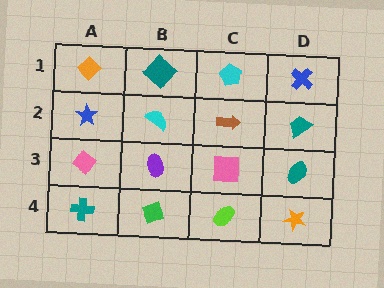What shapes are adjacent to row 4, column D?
A teal ellipse (row 3, column D), a lime ellipse (row 4, column C).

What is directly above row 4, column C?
A pink square.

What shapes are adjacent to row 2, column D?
A blue cross (row 1, column D), a teal ellipse (row 3, column D), a brown arrow (row 2, column C).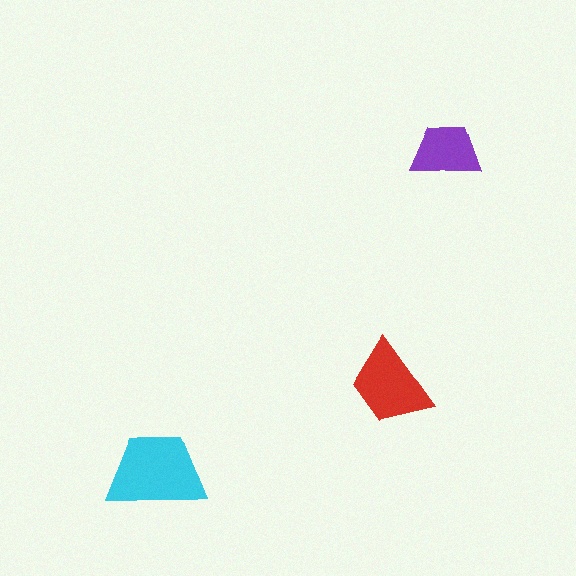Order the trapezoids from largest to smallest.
the cyan one, the red one, the purple one.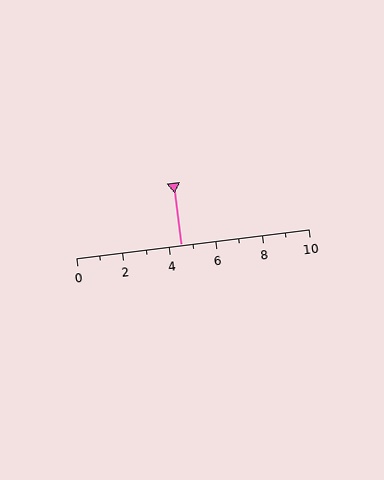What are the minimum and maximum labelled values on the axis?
The axis runs from 0 to 10.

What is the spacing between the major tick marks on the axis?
The major ticks are spaced 2 apart.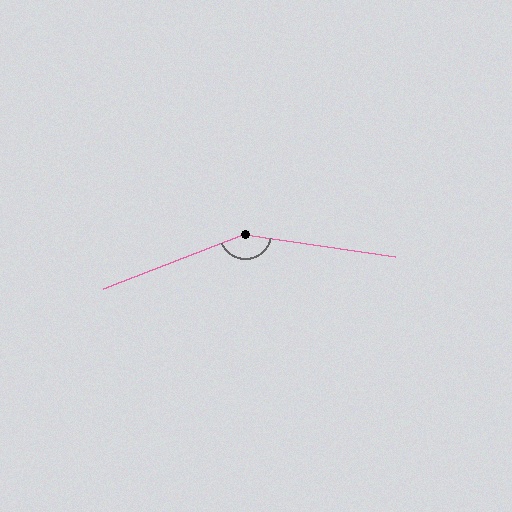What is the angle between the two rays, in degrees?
Approximately 150 degrees.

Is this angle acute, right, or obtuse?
It is obtuse.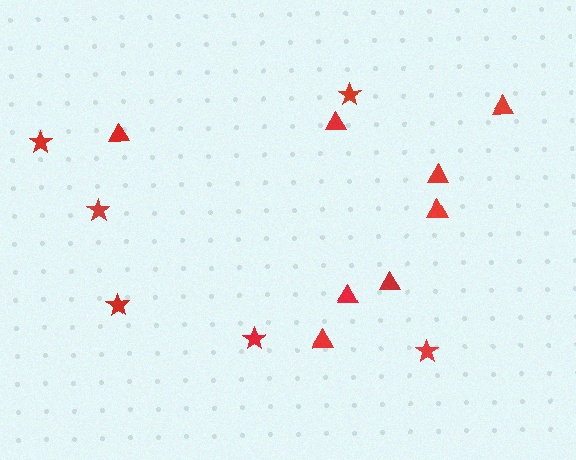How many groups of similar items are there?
There are 2 groups: one group of triangles (8) and one group of stars (6).